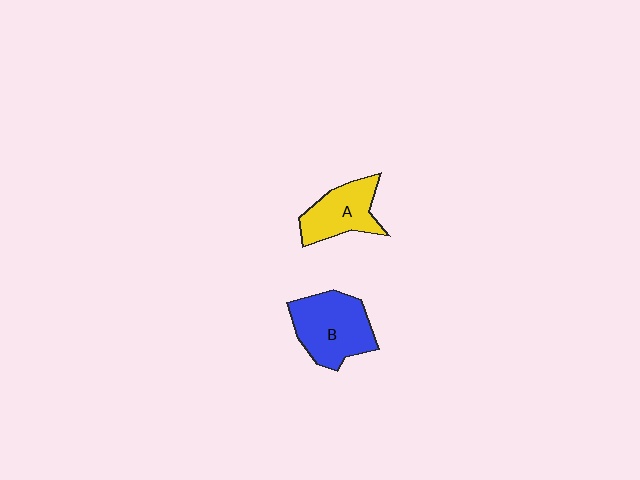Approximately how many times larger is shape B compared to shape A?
Approximately 1.3 times.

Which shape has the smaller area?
Shape A (yellow).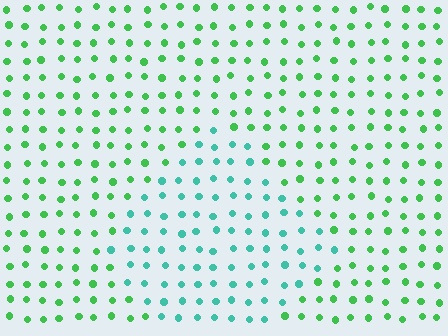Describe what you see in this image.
The image is filled with small green elements in a uniform arrangement. A diamond-shaped region is visible where the elements are tinted to a slightly different hue, forming a subtle color boundary.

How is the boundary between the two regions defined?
The boundary is defined purely by a slight shift in hue (about 41 degrees). Spacing, size, and orientation are identical on both sides.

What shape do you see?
I see a diamond.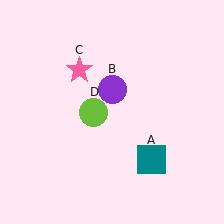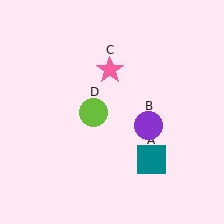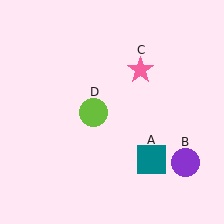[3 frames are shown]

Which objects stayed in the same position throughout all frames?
Teal square (object A) and lime circle (object D) remained stationary.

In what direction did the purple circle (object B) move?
The purple circle (object B) moved down and to the right.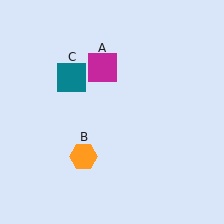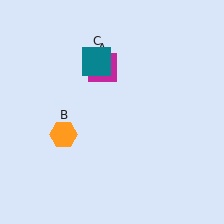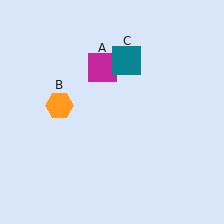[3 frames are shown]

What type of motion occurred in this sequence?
The orange hexagon (object B), teal square (object C) rotated clockwise around the center of the scene.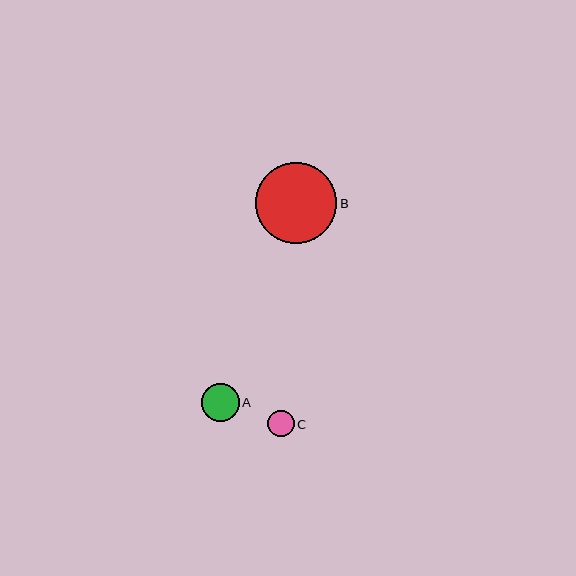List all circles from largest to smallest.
From largest to smallest: B, A, C.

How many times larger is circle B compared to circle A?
Circle B is approximately 2.1 times the size of circle A.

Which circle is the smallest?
Circle C is the smallest with a size of approximately 27 pixels.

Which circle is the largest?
Circle B is the largest with a size of approximately 81 pixels.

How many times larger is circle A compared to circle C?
Circle A is approximately 1.4 times the size of circle C.